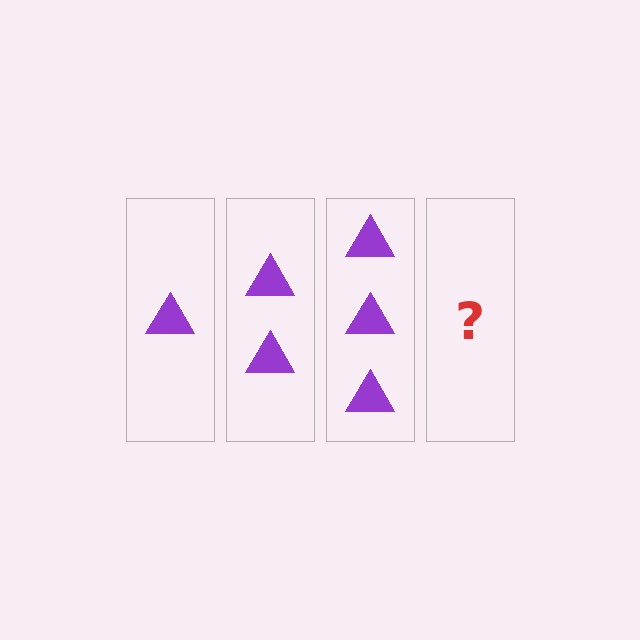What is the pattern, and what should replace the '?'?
The pattern is that each step adds one more triangle. The '?' should be 4 triangles.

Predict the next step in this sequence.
The next step is 4 triangles.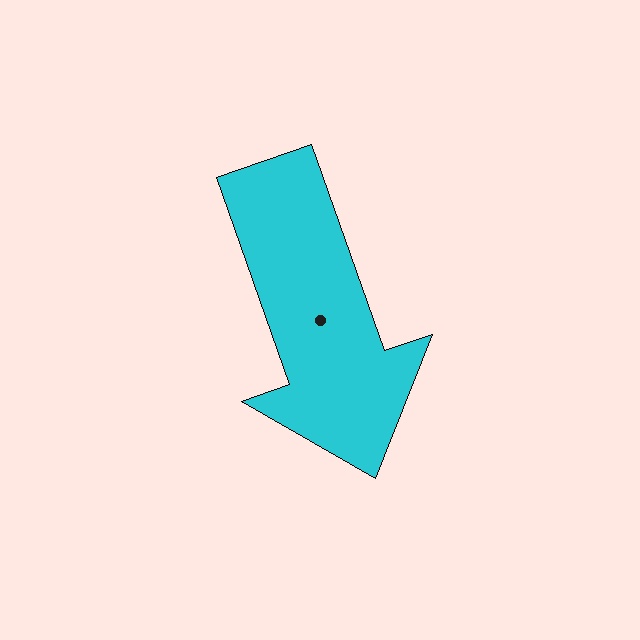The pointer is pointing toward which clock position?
Roughly 5 o'clock.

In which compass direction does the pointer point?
South.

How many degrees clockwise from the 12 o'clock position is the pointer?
Approximately 161 degrees.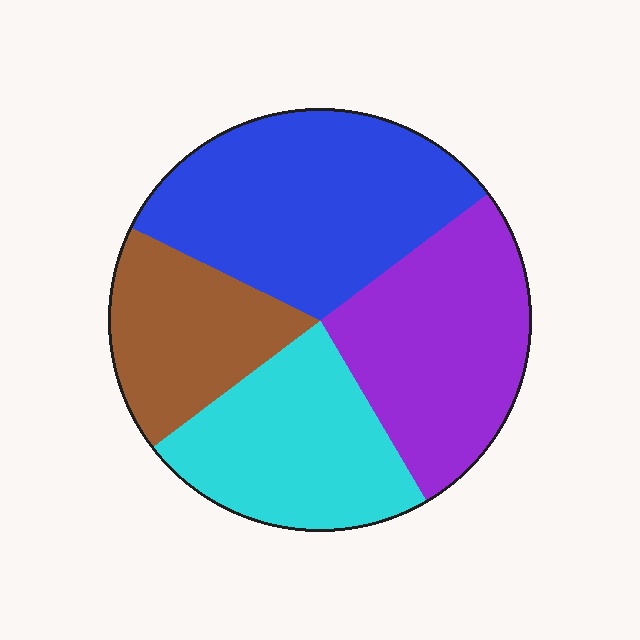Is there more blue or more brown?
Blue.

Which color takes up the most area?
Blue, at roughly 35%.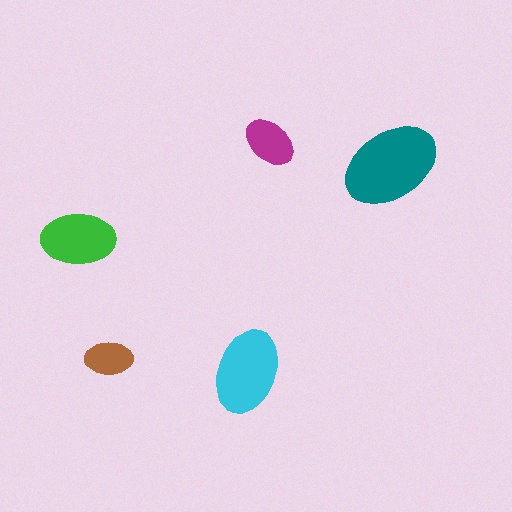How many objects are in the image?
There are 5 objects in the image.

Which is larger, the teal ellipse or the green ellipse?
The teal one.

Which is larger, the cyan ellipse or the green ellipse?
The cyan one.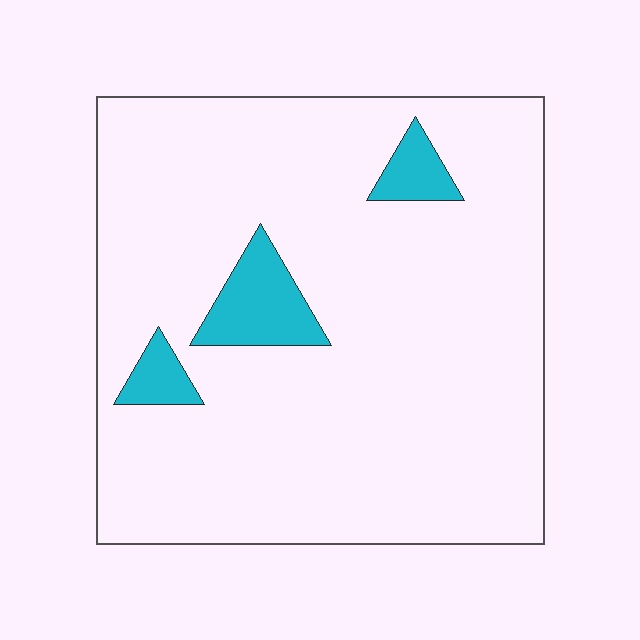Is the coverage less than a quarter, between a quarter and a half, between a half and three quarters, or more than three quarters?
Less than a quarter.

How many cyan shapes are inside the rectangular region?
3.